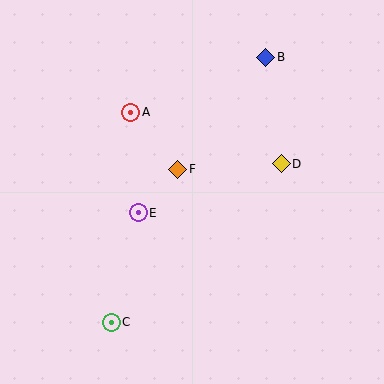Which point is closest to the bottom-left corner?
Point C is closest to the bottom-left corner.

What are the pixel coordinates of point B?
Point B is at (266, 57).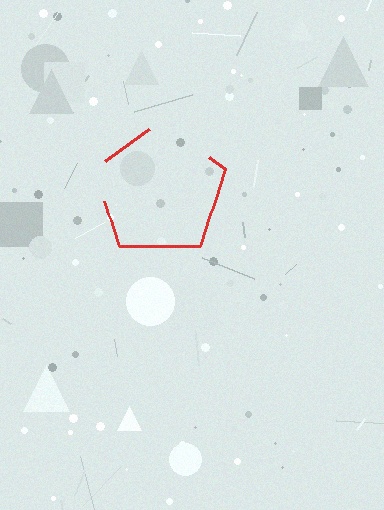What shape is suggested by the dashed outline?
The dashed outline suggests a pentagon.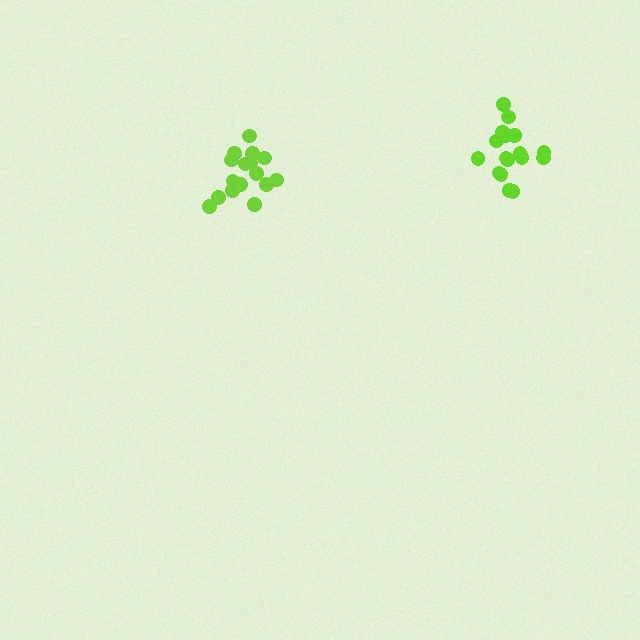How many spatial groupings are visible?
There are 2 spatial groupings.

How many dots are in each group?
Group 1: 16 dots, Group 2: 17 dots (33 total).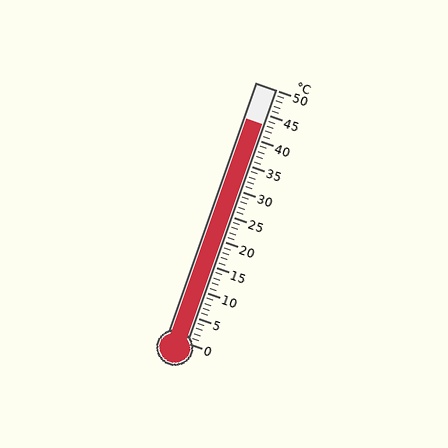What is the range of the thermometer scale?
The thermometer scale ranges from 0°C to 50°C.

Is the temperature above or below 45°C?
The temperature is below 45°C.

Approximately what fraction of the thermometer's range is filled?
The thermometer is filled to approximately 85% of its range.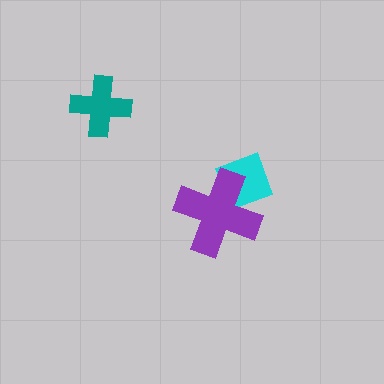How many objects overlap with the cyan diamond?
1 object overlaps with the cyan diamond.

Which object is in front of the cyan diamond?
The purple cross is in front of the cyan diamond.